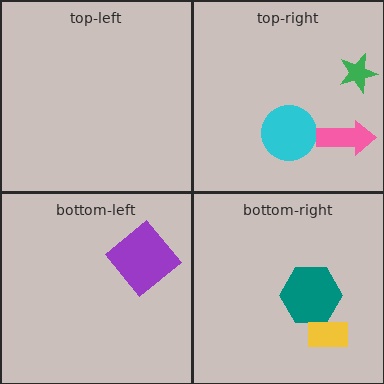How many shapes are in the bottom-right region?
2.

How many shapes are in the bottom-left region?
1.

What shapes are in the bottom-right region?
The teal hexagon, the yellow rectangle.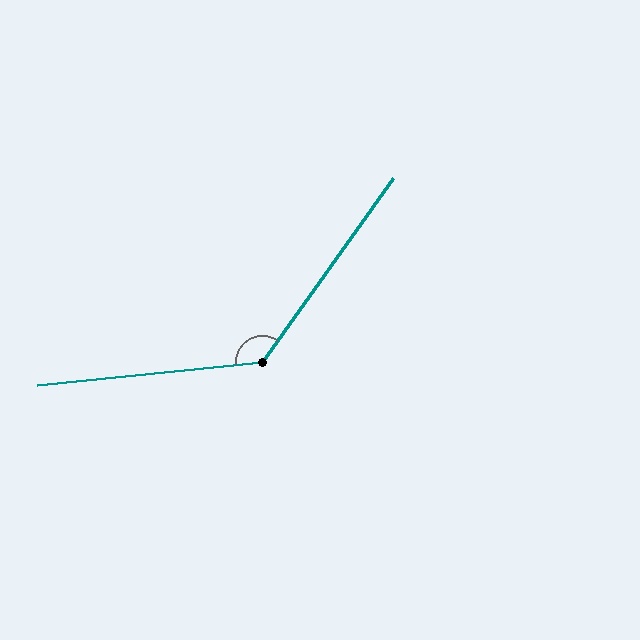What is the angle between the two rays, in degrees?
Approximately 131 degrees.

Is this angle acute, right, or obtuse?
It is obtuse.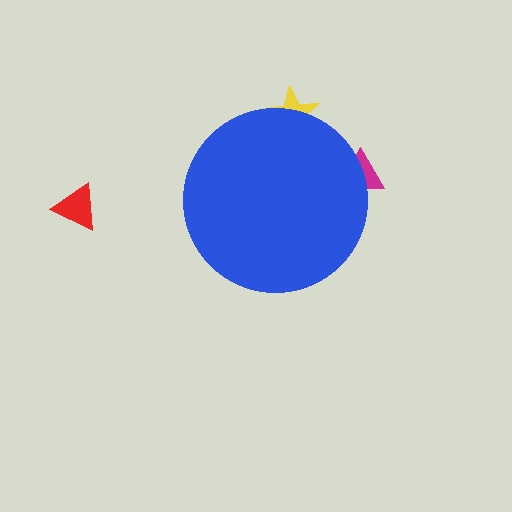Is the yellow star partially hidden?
Yes, the yellow star is partially hidden behind the blue circle.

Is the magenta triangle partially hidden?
Yes, the magenta triangle is partially hidden behind the blue circle.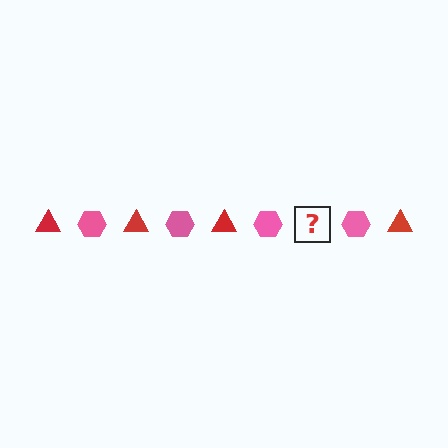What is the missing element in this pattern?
The missing element is a red triangle.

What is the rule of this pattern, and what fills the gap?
The rule is that the pattern alternates between red triangle and pink hexagon. The gap should be filled with a red triangle.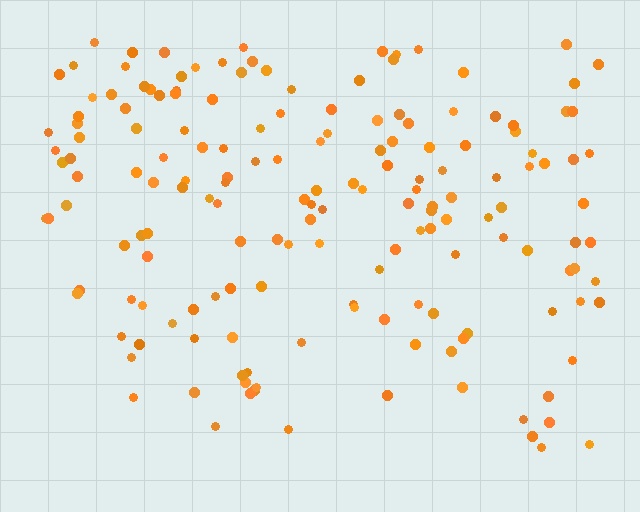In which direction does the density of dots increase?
From bottom to top, with the top side densest.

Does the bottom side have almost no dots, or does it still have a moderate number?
Still a moderate number, just noticeably fewer than the top.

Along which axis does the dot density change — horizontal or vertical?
Vertical.